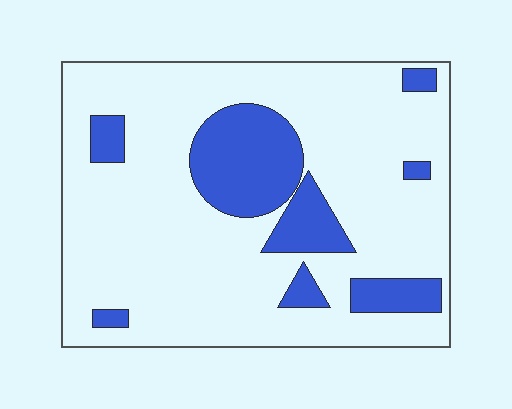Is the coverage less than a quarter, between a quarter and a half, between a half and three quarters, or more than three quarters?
Less than a quarter.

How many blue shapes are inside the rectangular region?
8.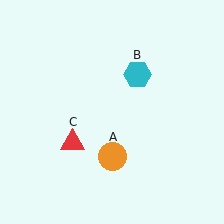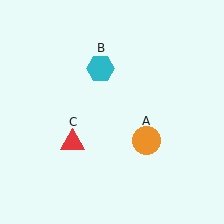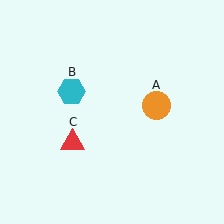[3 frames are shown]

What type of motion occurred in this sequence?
The orange circle (object A), cyan hexagon (object B) rotated counterclockwise around the center of the scene.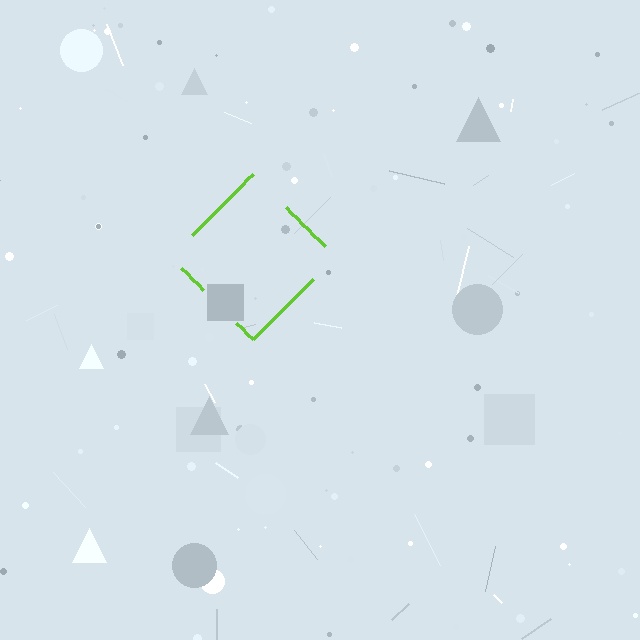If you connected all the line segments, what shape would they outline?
They would outline a diamond.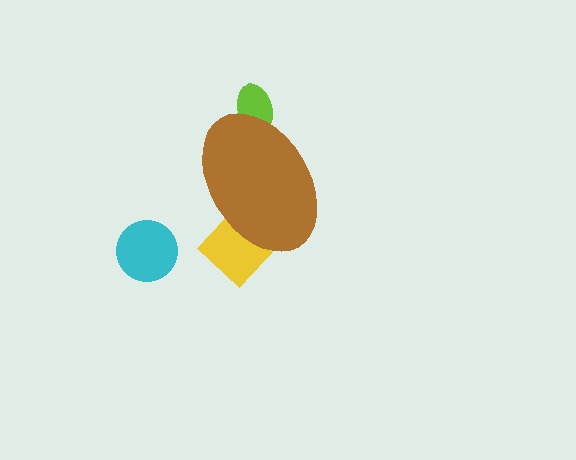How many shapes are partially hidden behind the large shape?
2 shapes are partially hidden.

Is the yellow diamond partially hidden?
Yes, the yellow diamond is partially hidden behind the brown ellipse.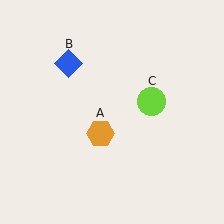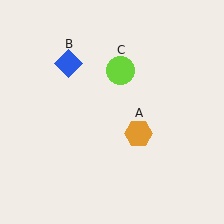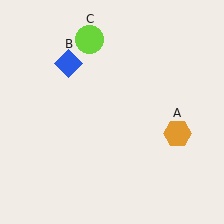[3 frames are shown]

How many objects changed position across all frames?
2 objects changed position: orange hexagon (object A), lime circle (object C).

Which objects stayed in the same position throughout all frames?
Blue diamond (object B) remained stationary.